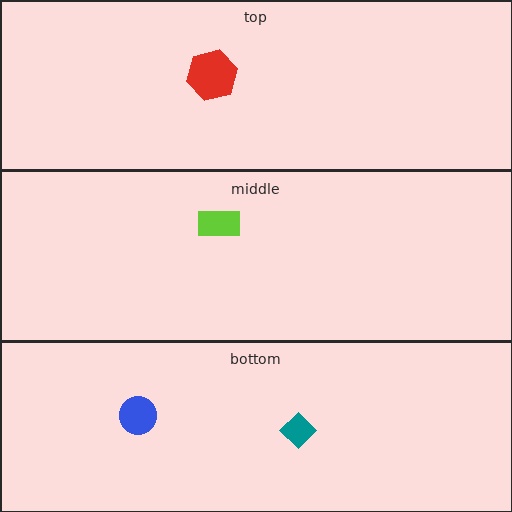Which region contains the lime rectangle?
The middle region.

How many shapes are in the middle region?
1.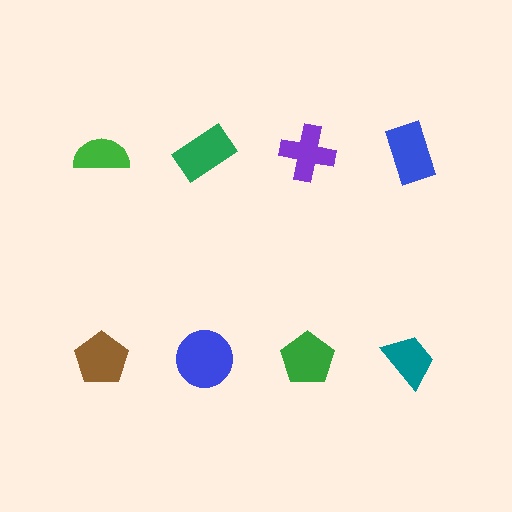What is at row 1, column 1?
A green semicircle.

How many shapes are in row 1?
4 shapes.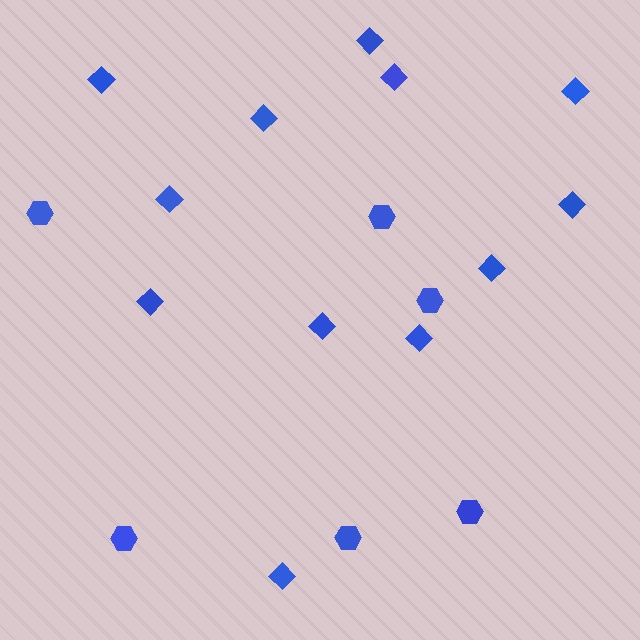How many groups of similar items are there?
There are 2 groups: one group of diamonds (12) and one group of hexagons (6).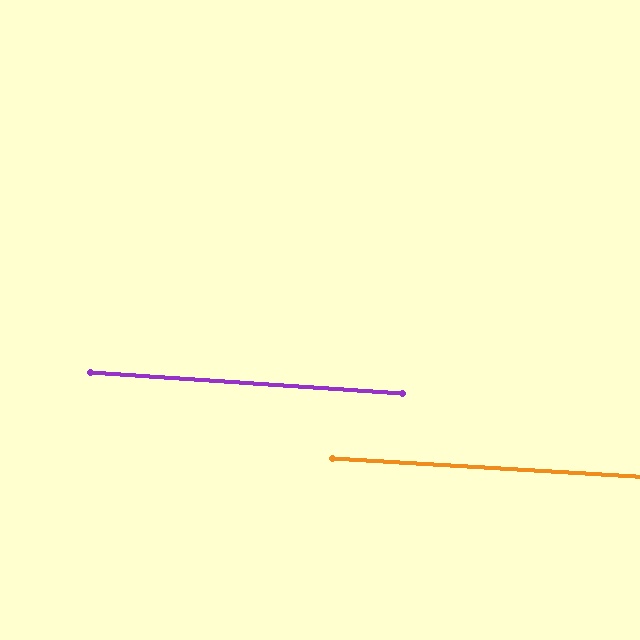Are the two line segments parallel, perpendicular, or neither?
Parallel — their directions differ by only 0.3°.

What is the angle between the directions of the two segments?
Approximately 0 degrees.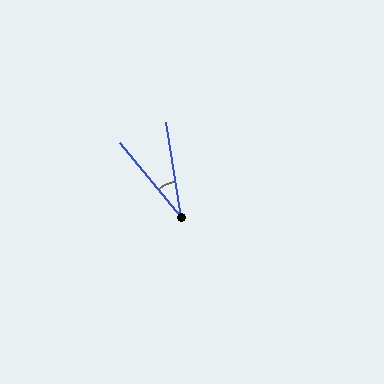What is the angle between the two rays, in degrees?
Approximately 31 degrees.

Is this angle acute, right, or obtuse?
It is acute.